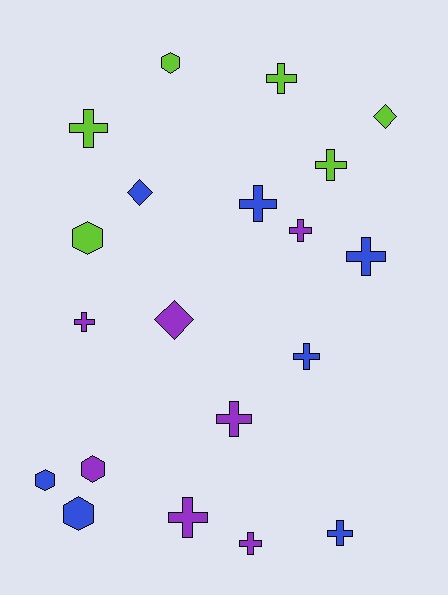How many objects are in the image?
There are 20 objects.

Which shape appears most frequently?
Cross, with 12 objects.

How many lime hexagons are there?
There are 2 lime hexagons.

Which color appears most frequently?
Purple, with 7 objects.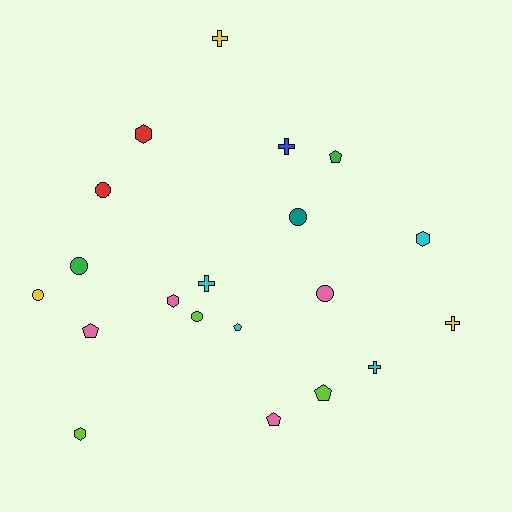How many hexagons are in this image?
There are 4 hexagons.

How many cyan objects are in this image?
There are 4 cyan objects.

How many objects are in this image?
There are 20 objects.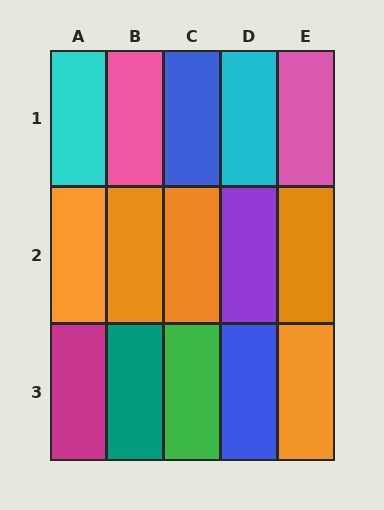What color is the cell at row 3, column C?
Green.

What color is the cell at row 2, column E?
Orange.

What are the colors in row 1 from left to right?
Cyan, pink, blue, cyan, pink.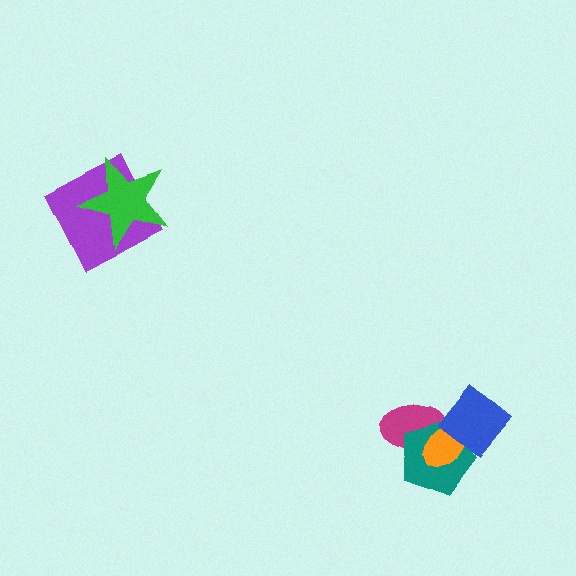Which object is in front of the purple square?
The green star is in front of the purple square.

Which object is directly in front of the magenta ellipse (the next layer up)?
The teal pentagon is directly in front of the magenta ellipse.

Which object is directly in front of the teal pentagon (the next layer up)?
The orange ellipse is directly in front of the teal pentagon.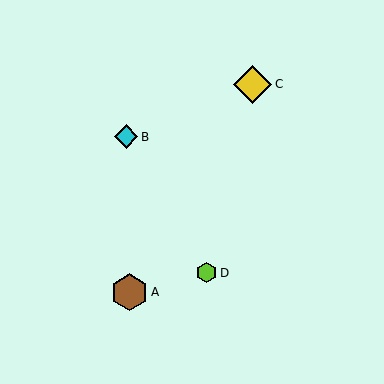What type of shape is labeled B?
Shape B is a cyan diamond.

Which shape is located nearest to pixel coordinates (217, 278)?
The lime hexagon (labeled D) at (207, 273) is nearest to that location.